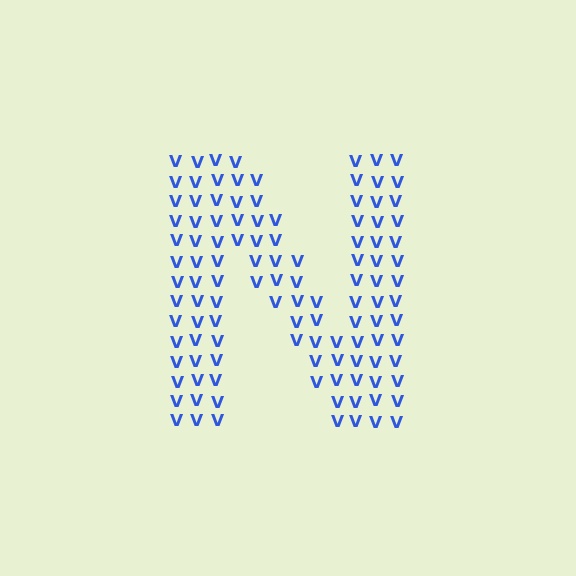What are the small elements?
The small elements are letter V's.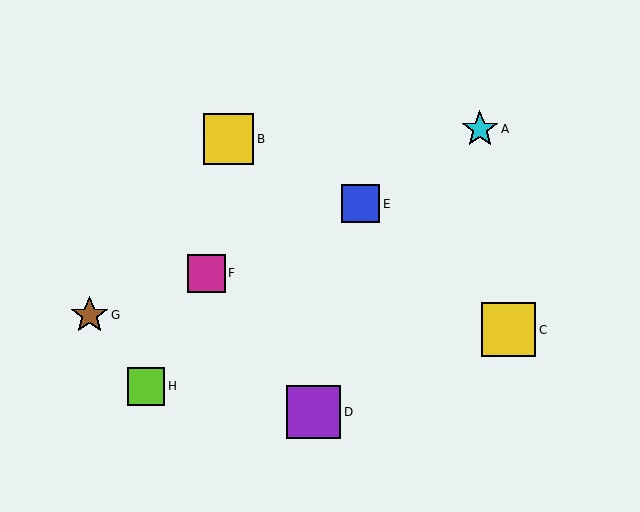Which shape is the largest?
The yellow square (labeled C) is the largest.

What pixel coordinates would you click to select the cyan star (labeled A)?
Click at (480, 129) to select the cyan star A.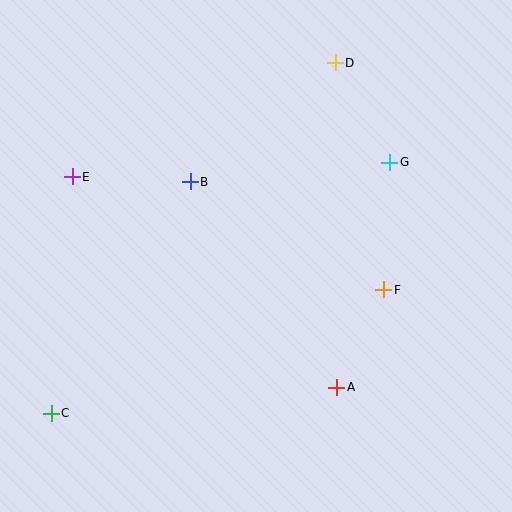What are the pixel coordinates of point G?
Point G is at (390, 162).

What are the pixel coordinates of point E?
Point E is at (72, 177).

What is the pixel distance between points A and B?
The distance between A and B is 252 pixels.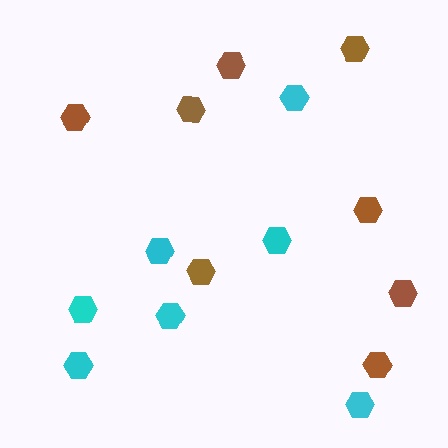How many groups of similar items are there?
There are 2 groups: one group of brown hexagons (8) and one group of cyan hexagons (7).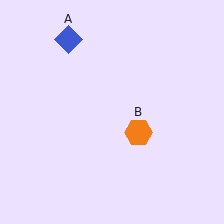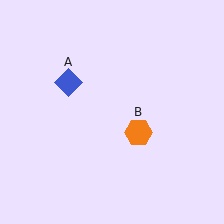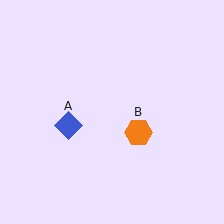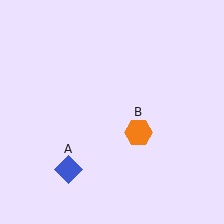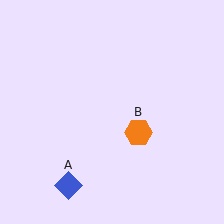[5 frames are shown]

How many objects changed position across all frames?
1 object changed position: blue diamond (object A).